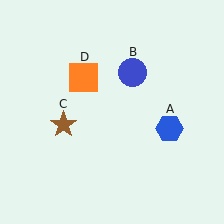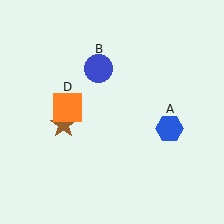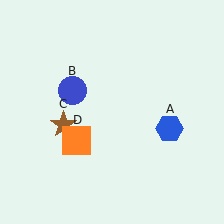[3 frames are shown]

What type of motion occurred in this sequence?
The blue circle (object B), orange square (object D) rotated counterclockwise around the center of the scene.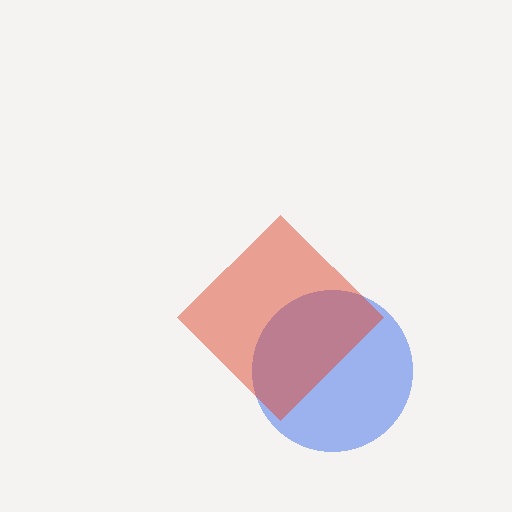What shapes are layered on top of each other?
The layered shapes are: a blue circle, a red diamond.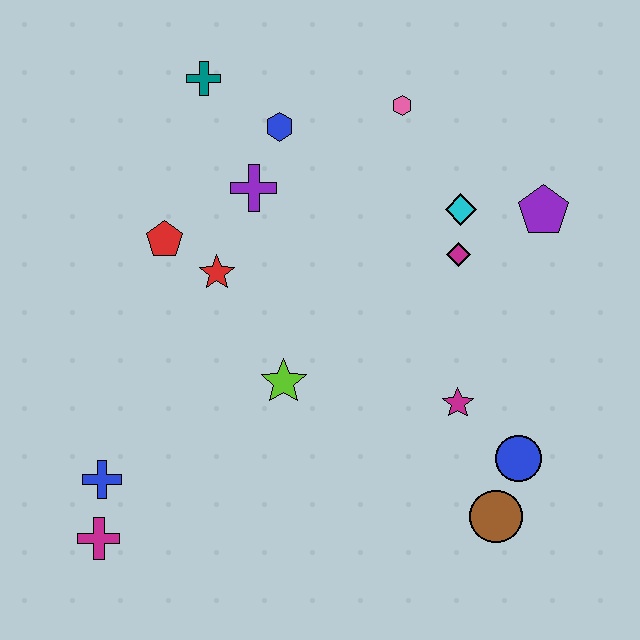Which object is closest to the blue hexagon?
The purple cross is closest to the blue hexagon.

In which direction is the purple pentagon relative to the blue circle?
The purple pentagon is above the blue circle.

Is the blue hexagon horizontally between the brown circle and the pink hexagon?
No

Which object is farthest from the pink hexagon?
The magenta cross is farthest from the pink hexagon.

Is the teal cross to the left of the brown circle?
Yes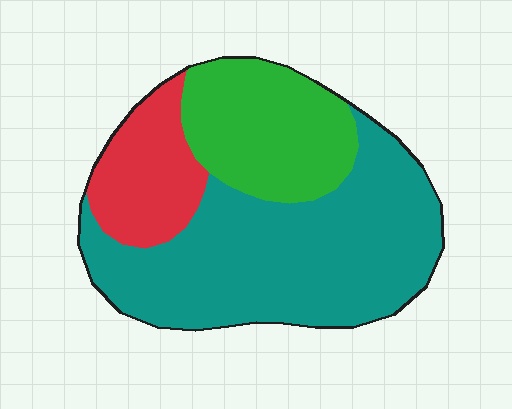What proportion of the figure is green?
Green covers 26% of the figure.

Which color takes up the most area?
Teal, at roughly 55%.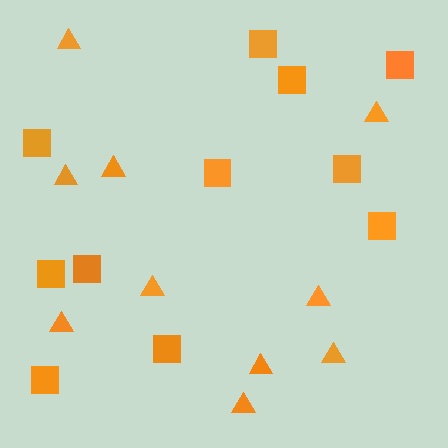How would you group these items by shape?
There are 2 groups: one group of squares (11) and one group of triangles (10).